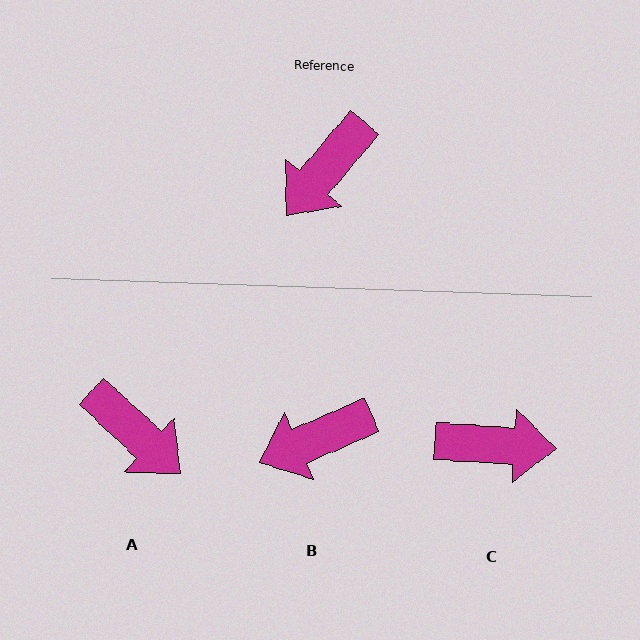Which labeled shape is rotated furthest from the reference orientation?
C, about 127 degrees away.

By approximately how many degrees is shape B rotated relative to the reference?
Approximately 27 degrees clockwise.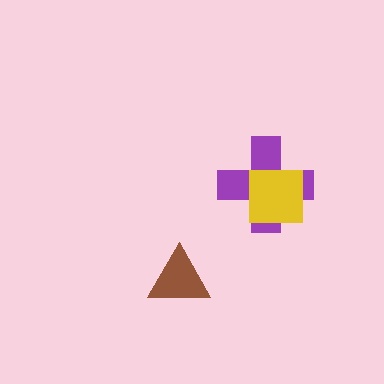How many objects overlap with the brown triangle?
0 objects overlap with the brown triangle.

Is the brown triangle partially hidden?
No, no other shape covers it.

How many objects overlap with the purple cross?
1 object overlaps with the purple cross.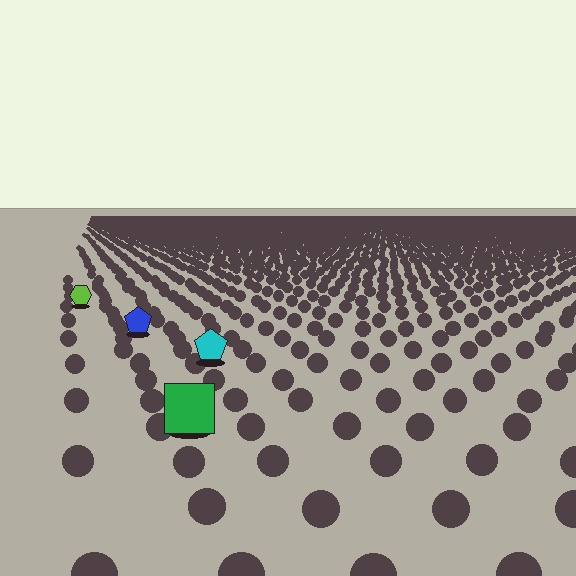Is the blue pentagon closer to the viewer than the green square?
No. The green square is closer — you can tell from the texture gradient: the ground texture is coarser near it.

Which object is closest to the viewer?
The green square is closest. The texture marks near it are larger and more spread out.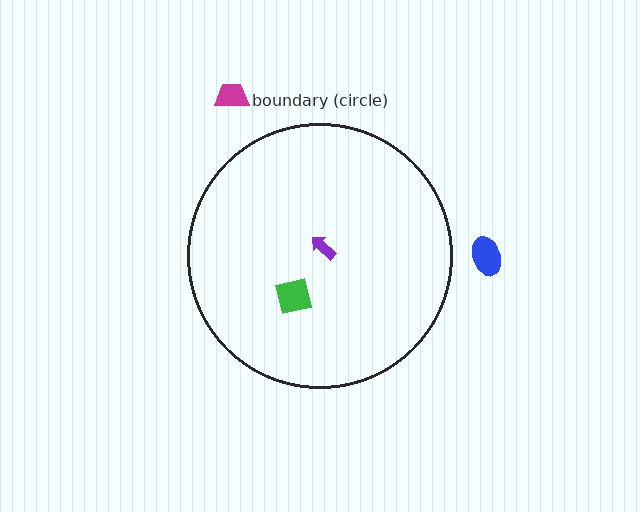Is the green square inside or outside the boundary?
Inside.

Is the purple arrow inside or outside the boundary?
Inside.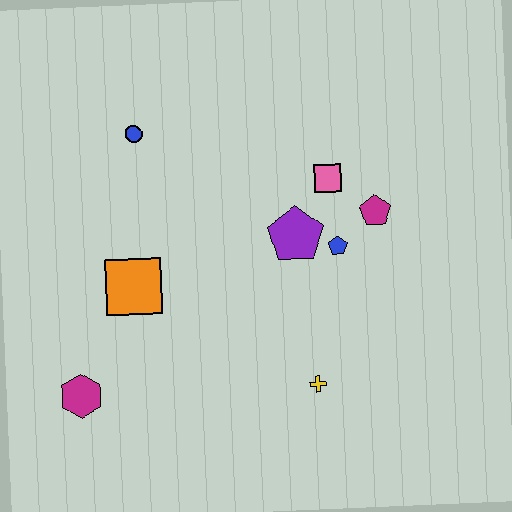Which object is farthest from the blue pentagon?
The magenta hexagon is farthest from the blue pentagon.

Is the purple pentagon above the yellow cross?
Yes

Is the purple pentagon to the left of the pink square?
Yes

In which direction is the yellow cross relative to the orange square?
The yellow cross is to the right of the orange square.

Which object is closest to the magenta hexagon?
The orange square is closest to the magenta hexagon.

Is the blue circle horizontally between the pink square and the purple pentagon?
No